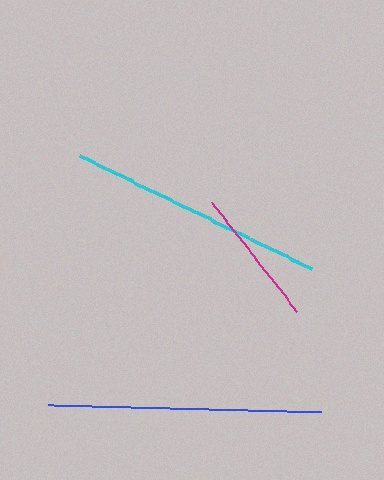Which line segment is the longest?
The blue line is the longest at approximately 274 pixels.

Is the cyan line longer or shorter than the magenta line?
The cyan line is longer than the magenta line.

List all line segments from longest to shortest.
From longest to shortest: blue, cyan, magenta.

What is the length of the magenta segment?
The magenta segment is approximately 138 pixels long.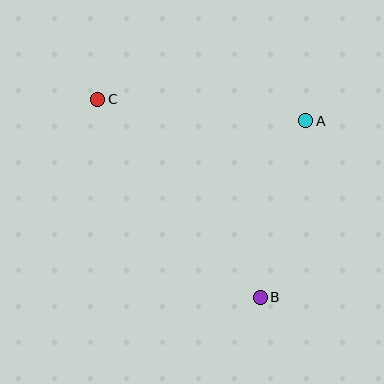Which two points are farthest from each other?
Points B and C are farthest from each other.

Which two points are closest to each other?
Points A and B are closest to each other.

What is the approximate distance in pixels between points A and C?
The distance between A and C is approximately 209 pixels.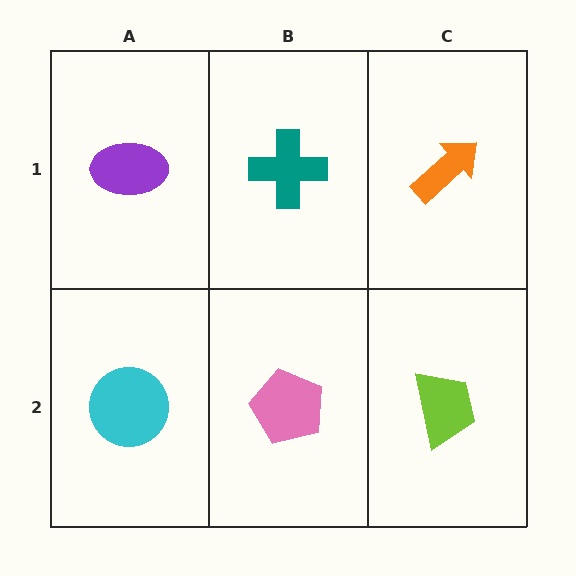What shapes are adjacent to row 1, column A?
A cyan circle (row 2, column A), a teal cross (row 1, column B).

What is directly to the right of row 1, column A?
A teal cross.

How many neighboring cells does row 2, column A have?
2.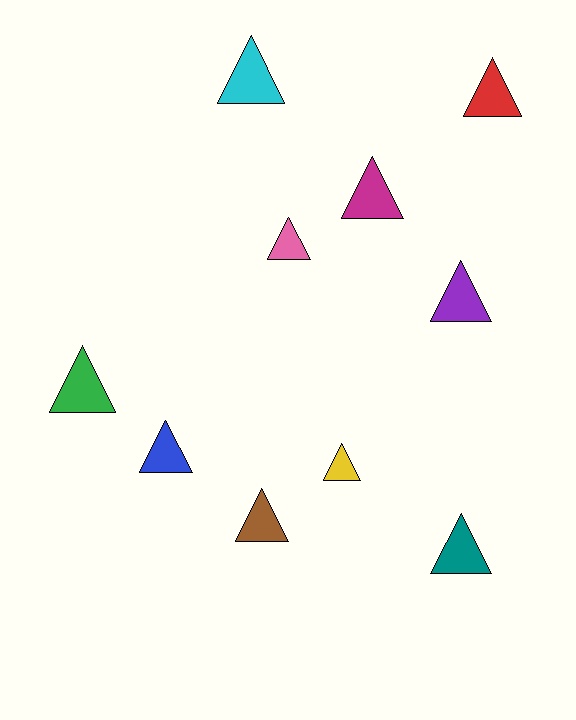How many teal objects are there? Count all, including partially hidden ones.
There is 1 teal object.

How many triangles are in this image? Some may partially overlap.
There are 10 triangles.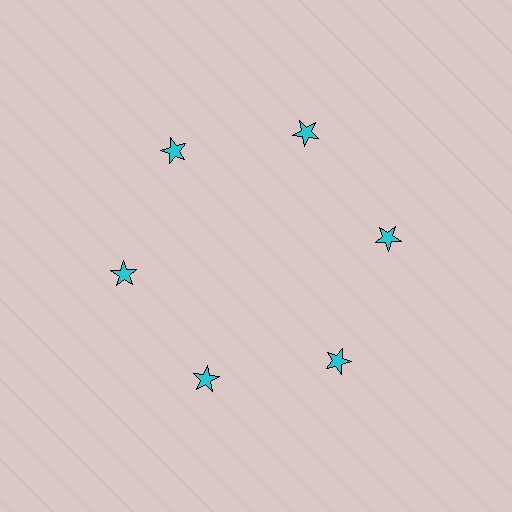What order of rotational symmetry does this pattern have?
This pattern has 6-fold rotational symmetry.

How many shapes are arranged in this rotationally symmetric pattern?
There are 6 shapes, arranged in 6 groups of 1.